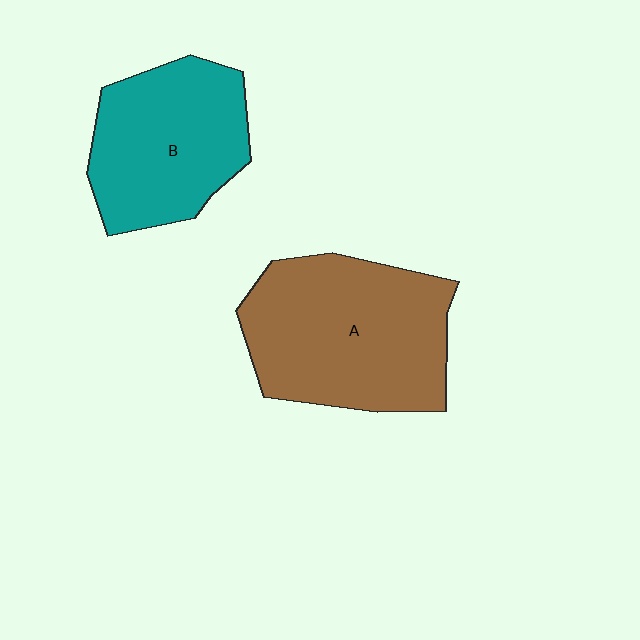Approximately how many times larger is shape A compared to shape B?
Approximately 1.3 times.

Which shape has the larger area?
Shape A (brown).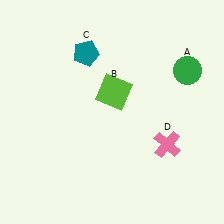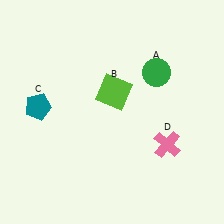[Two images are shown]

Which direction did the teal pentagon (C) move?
The teal pentagon (C) moved down.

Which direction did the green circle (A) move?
The green circle (A) moved left.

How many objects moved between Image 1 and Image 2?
2 objects moved between the two images.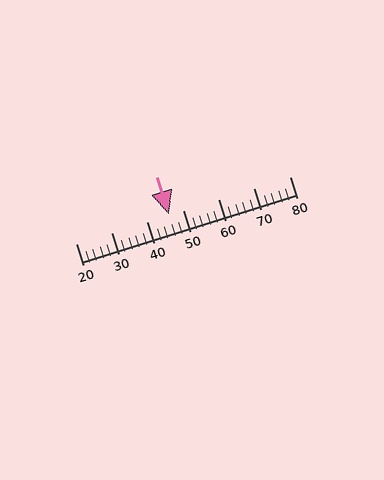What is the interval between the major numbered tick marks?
The major tick marks are spaced 10 units apart.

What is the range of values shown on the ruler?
The ruler shows values from 20 to 80.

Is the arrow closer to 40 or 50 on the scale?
The arrow is closer to 50.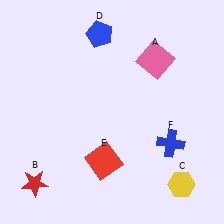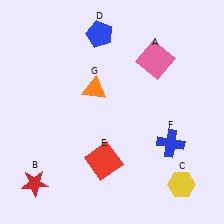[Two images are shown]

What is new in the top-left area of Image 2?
An orange triangle (G) was added in the top-left area of Image 2.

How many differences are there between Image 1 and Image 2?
There is 1 difference between the two images.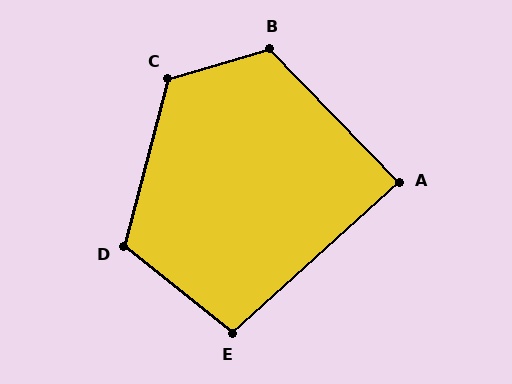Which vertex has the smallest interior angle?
A, at approximately 88 degrees.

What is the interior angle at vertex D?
Approximately 114 degrees (obtuse).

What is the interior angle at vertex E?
Approximately 99 degrees (obtuse).